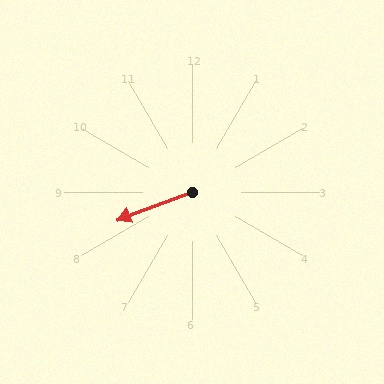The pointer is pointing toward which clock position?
Roughly 8 o'clock.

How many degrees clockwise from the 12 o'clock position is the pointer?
Approximately 250 degrees.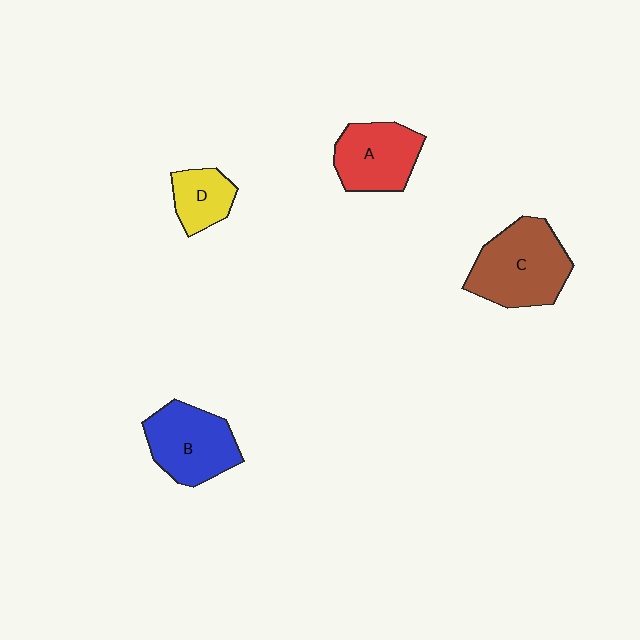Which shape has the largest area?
Shape C (brown).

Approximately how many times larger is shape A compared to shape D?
Approximately 1.6 times.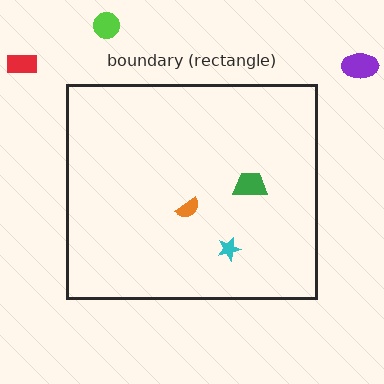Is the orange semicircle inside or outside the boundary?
Inside.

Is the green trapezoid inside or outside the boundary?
Inside.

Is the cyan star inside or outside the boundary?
Inside.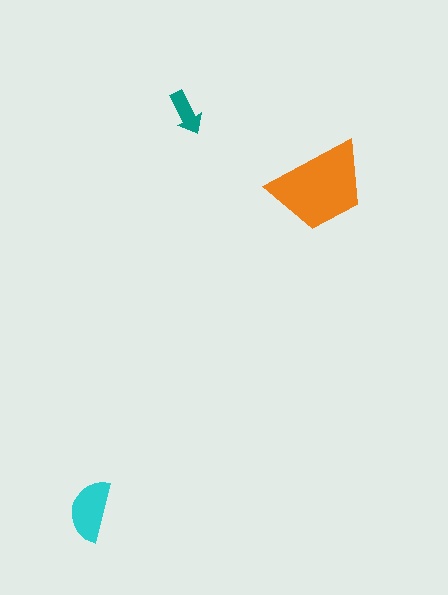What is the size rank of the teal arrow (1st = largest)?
3rd.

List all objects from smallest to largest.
The teal arrow, the cyan semicircle, the orange trapezoid.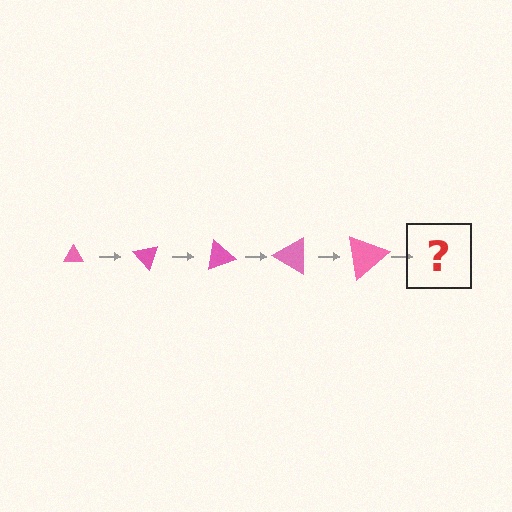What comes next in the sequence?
The next element should be a triangle, larger than the previous one and rotated 250 degrees from the start.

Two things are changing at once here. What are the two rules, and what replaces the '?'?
The two rules are that the triangle grows larger each step and it rotates 50 degrees each step. The '?' should be a triangle, larger than the previous one and rotated 250 degrees from the start.